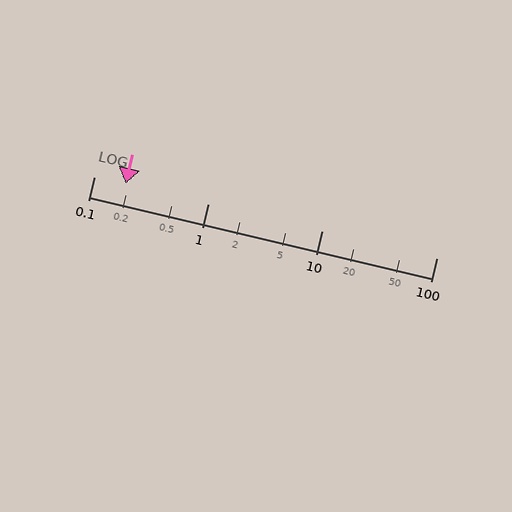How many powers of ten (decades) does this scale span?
The scale spans 3 decades, from 0.1 to 100.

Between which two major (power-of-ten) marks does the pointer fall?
The pointer is between 0.1 and 1.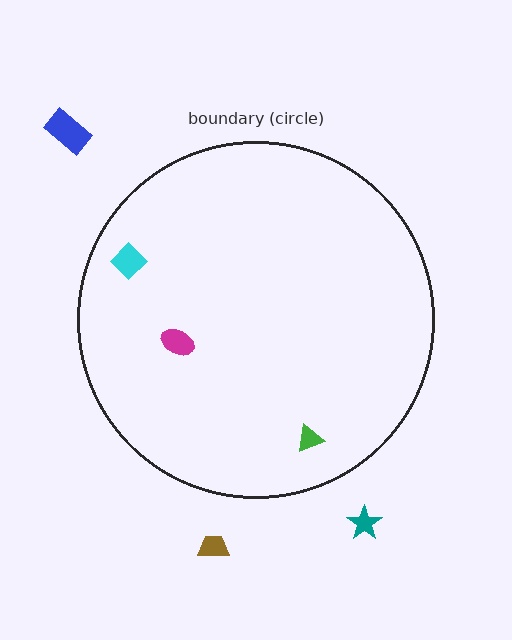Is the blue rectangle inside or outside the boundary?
Outside.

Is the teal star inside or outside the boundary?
Outside.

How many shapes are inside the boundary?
3 inside, 3 outside.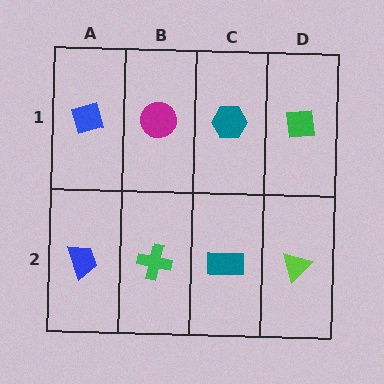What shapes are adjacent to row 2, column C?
A teal hexagon (row 1, column C), a green cross (row 2, column B), a lime triangle (row 2, column D).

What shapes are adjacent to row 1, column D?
A lime triangle (row 2, column D), a teal hexagon (row 1, column C).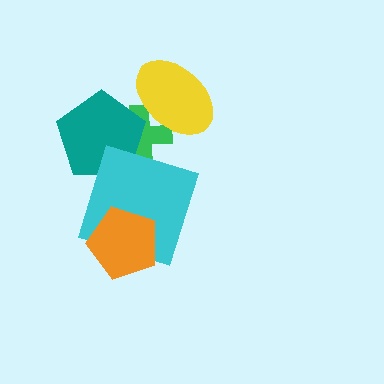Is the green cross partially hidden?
Yes, it is partially covered by another shape.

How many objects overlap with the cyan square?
3 objects overlap with the cyan square.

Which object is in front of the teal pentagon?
The cyan square is in front of the teal pentagon.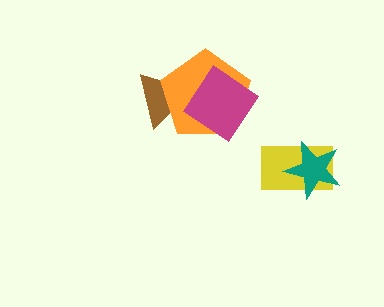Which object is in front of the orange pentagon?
The magenta diamond is in front of the orange pentagon.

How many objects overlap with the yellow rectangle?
1 object overlaps with the yellow rectangle.